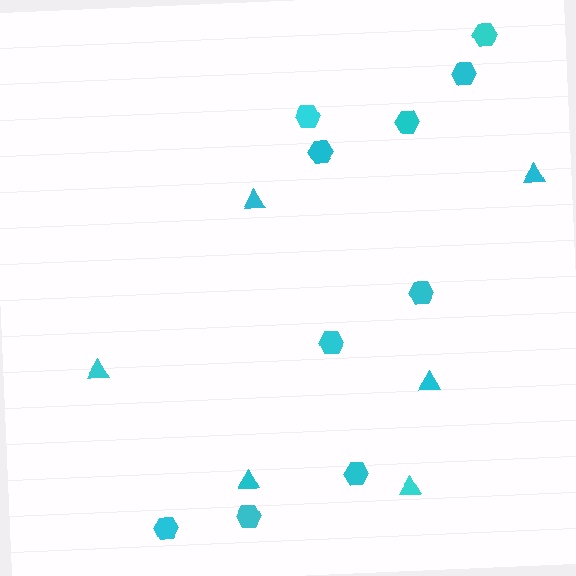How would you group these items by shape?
There are 2 groups: one group of triangles (6) and one group of hexagons (10).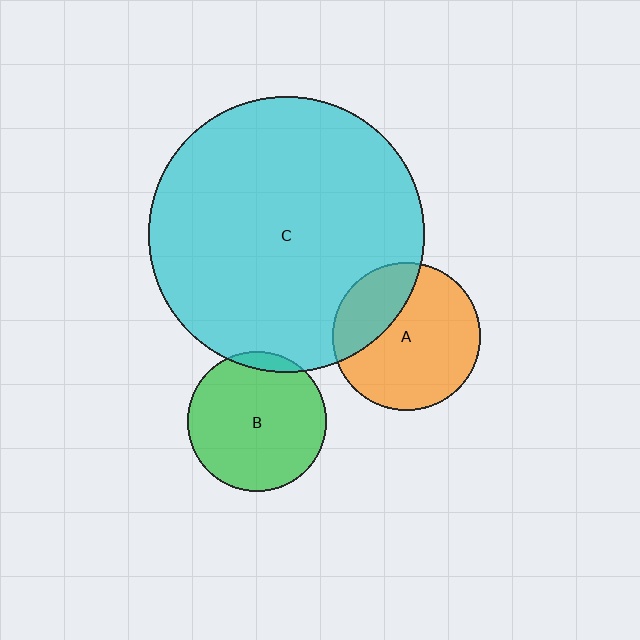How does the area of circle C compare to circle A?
Approximately 3.4 times.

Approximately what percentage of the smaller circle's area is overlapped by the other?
Approximately 30%.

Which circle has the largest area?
Circle C (cyan).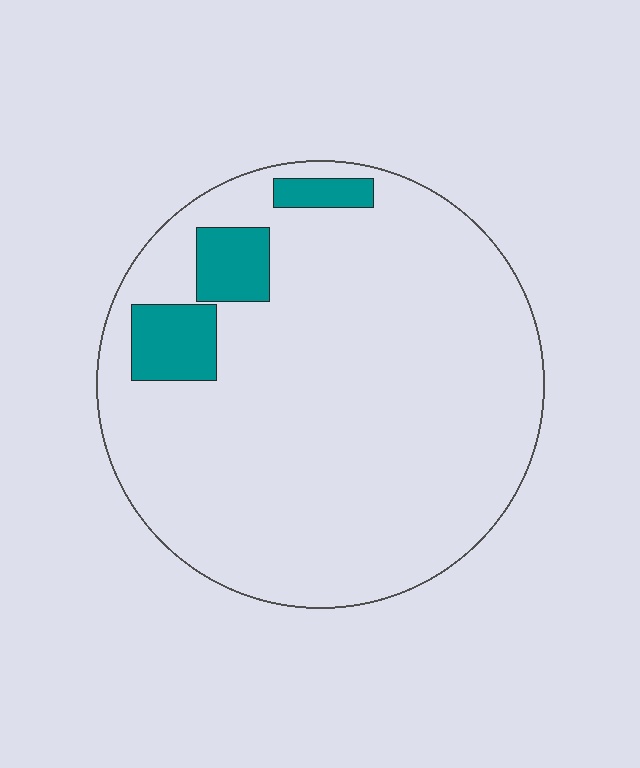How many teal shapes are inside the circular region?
3.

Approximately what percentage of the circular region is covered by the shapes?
Approximately 10%.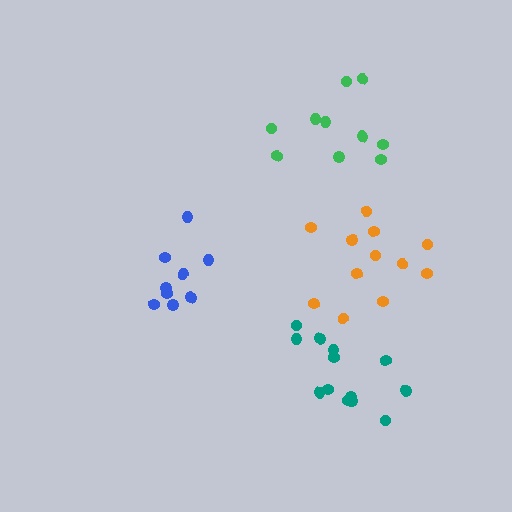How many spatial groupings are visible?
There are 4 spatial groupings.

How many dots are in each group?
Group 1: 10 dots, Group 2: 13 dots, Group 3: 12 dots, Group 4: 9 dots (44 total).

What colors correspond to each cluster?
The clusters are colored: green, teal, orange, blue.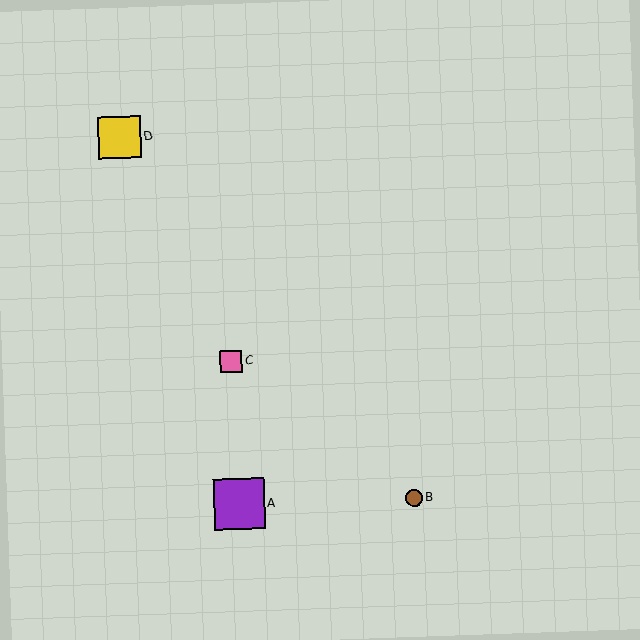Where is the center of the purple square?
The center of the purple square is at (239, 504).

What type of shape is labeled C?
Shape C is a pink square.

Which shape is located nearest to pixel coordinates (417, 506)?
The brown circle (labeled B) at (414, 498) is nearest to that location.